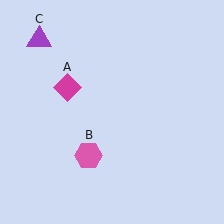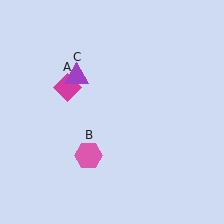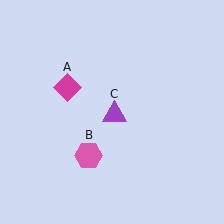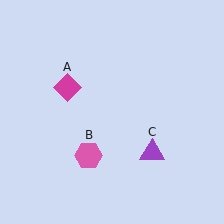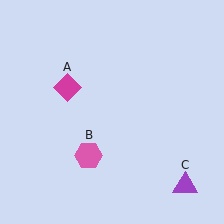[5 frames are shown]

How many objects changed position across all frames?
1 object changed position: purple triangle (object C).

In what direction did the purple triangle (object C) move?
The purple triangle (object C) moved down and to the right.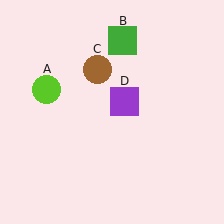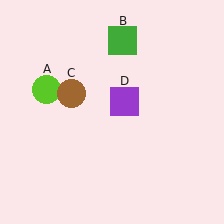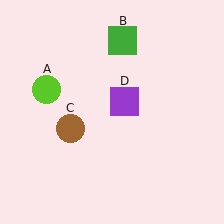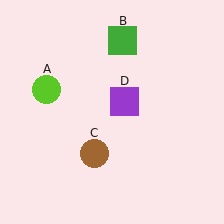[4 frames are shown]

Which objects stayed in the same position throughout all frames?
Lime circle (object A) and green square (object B) and purple square (object D) remained stationary.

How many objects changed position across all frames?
1 object changed position: brown circle (object C).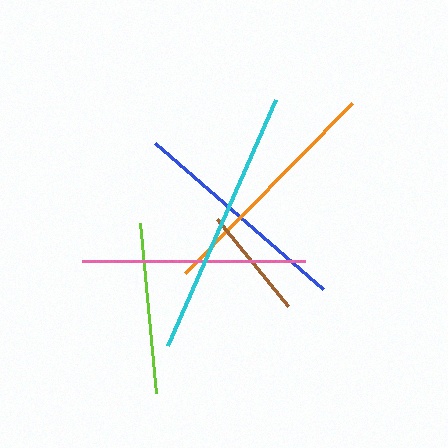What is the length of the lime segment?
The lime segment is approximately 171 pixels long.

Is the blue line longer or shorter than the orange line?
The orange line is longer than the blue line.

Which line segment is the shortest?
The brown line is the shortest at approximately 112 pixels.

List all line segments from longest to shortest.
From longest to shortest: cyan, orange, blue, pink, lime, brown.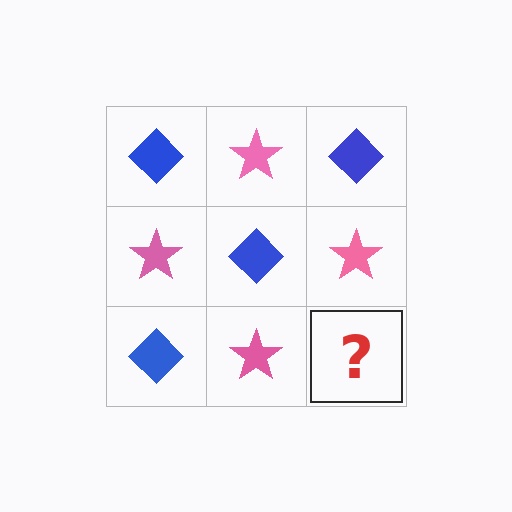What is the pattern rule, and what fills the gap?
The rule is that it alternates blue diamond and pink star in a checkerboard pattern. The gap should be filled with a blue diamond.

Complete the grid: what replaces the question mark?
The question mark should be replaced with a blue diamond.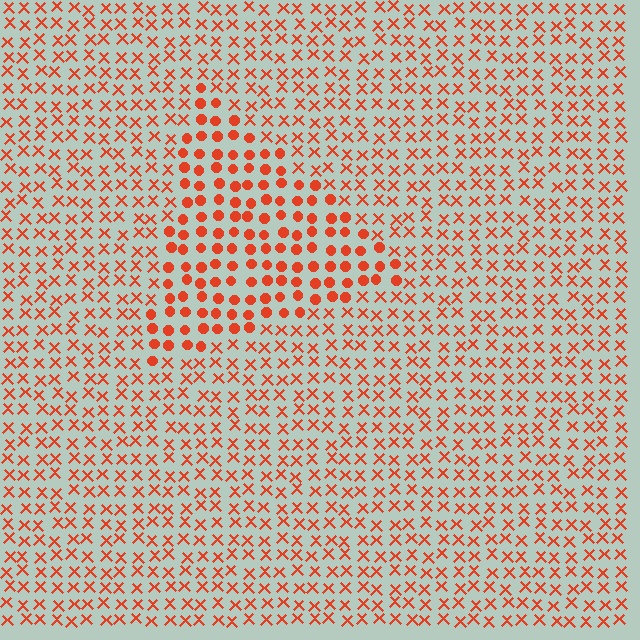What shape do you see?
I see a triangle.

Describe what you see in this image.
The image is filled with small red elements arranged in a uniform grid. A triangle-shaped region contains circles, while the surrounding area contains X marks. The boundary is defined purely by the change in element shape.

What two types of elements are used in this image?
The image uses circles inside the triangle region and X marks outside it.